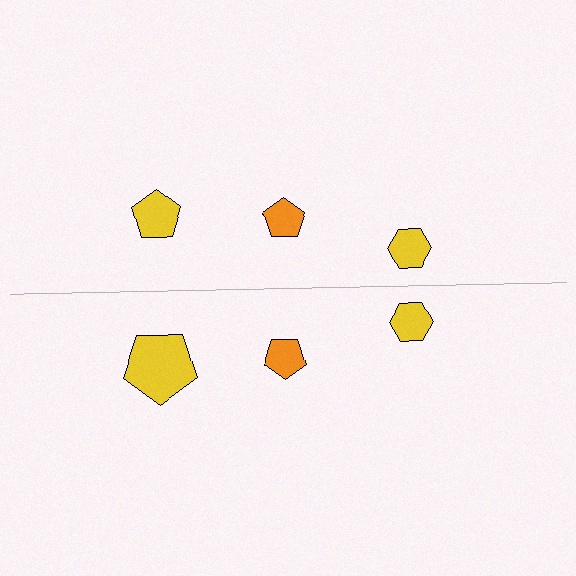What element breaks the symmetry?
The yellow pentagon on the bottom side has a different size than its mirror counterpart.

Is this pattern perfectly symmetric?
No, the pattern is not perfectly symmetric. The yellow pentagon on the bottom side has a different size than its mirror counterpart.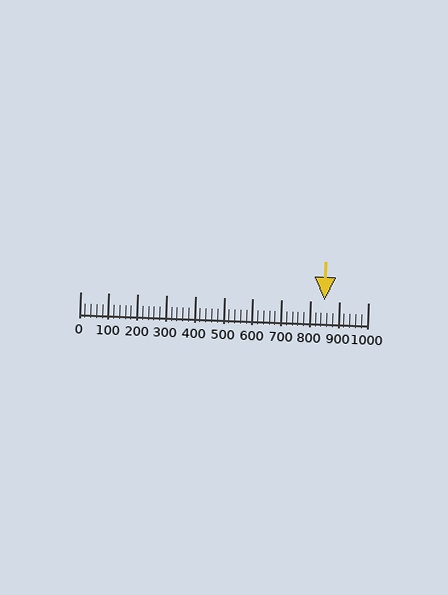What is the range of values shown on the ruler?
The ruler shows values from 0 to 1000.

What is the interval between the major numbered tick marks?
The major tick marks are spaced 100 units apart.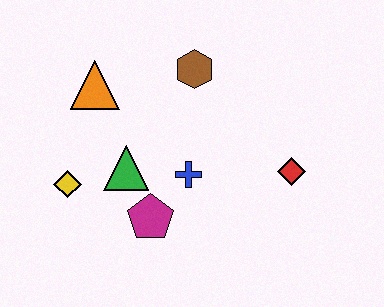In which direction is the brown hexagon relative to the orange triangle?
The brown hexagon is to the right of the orange triangle.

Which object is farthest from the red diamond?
The yellow diamond is farthest from the red diamond.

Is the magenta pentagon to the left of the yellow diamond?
No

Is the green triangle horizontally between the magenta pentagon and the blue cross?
No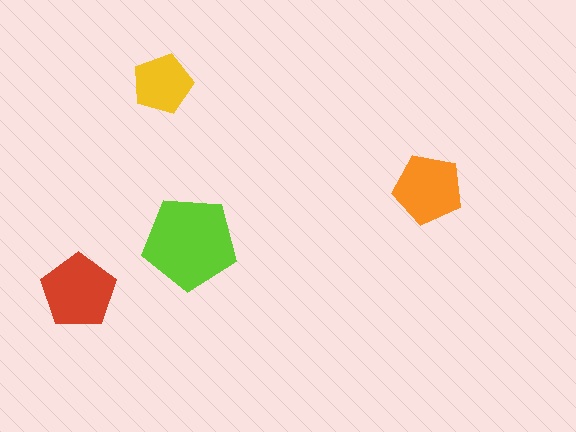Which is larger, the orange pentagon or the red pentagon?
The red one.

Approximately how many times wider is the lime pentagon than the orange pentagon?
About 1.5 times wider.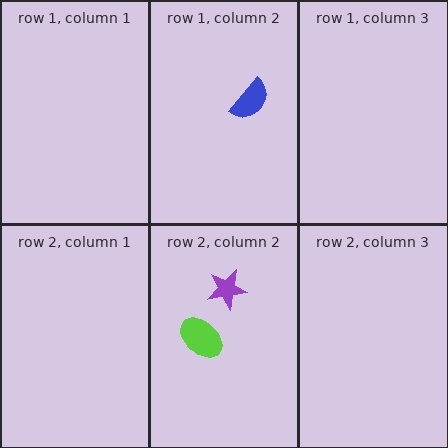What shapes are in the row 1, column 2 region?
The blue semicircle.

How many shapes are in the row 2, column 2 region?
2.